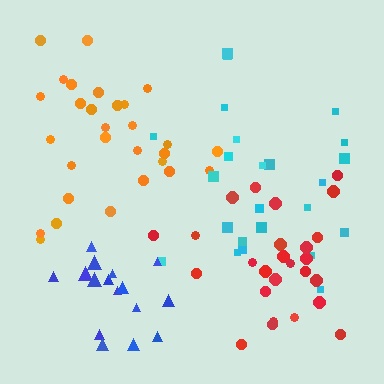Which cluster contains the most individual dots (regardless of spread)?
Orange (29).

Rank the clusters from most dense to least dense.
blue, red, orange, cyan.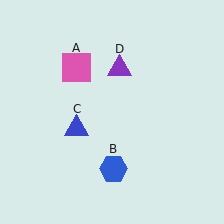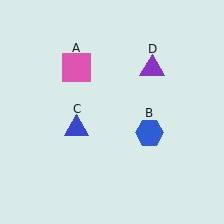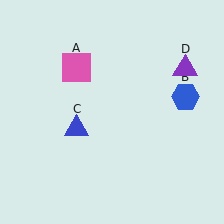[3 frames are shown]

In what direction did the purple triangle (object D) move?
The purple triangle (object D) moved right.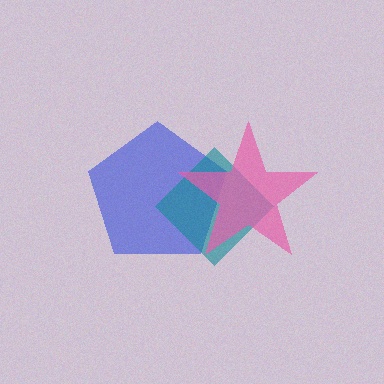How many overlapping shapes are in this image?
There are 3 overlapping shapes in the image.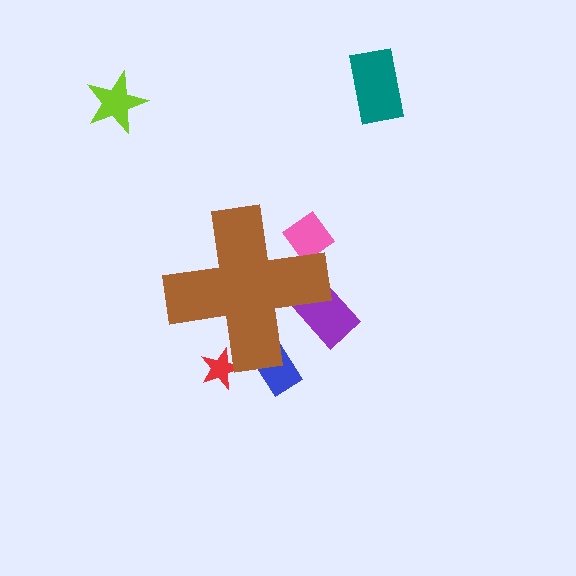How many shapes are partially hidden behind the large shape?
4 shapes are partially hidden.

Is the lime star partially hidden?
No, the lime star is fully visible.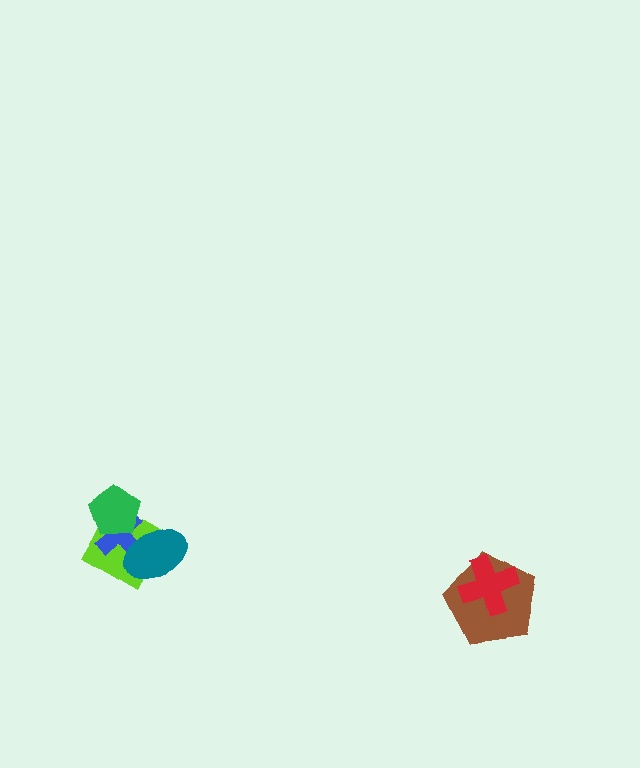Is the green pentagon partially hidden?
No, no other shape covers it.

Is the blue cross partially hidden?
Yes, it is partially covered by another shape.